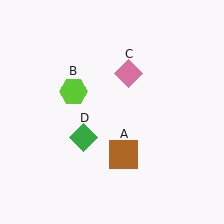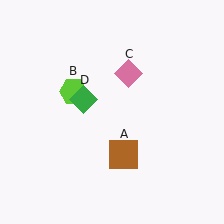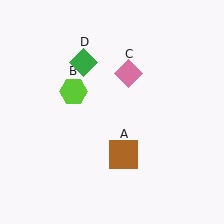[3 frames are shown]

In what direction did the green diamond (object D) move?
The green diamond (object D) moved up.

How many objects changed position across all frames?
1 object changed position: green diamond (object D).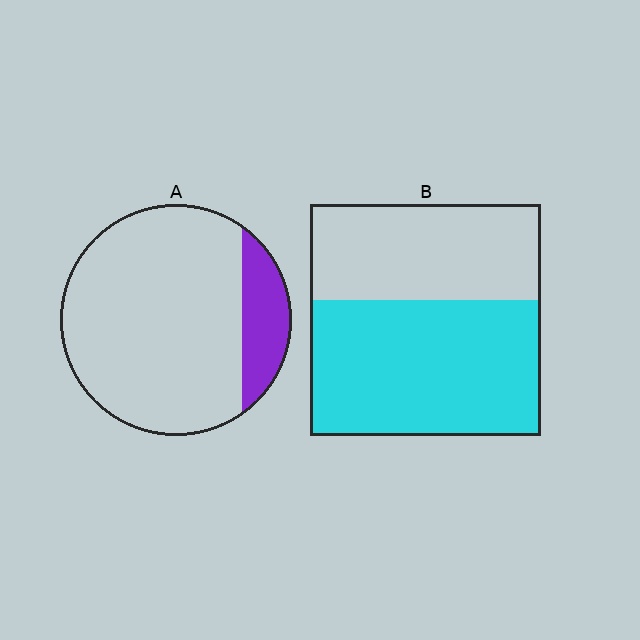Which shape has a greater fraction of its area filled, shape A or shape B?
Shape B.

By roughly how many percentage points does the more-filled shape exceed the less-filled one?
By roughly 45 percentage points (B over A).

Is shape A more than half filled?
No.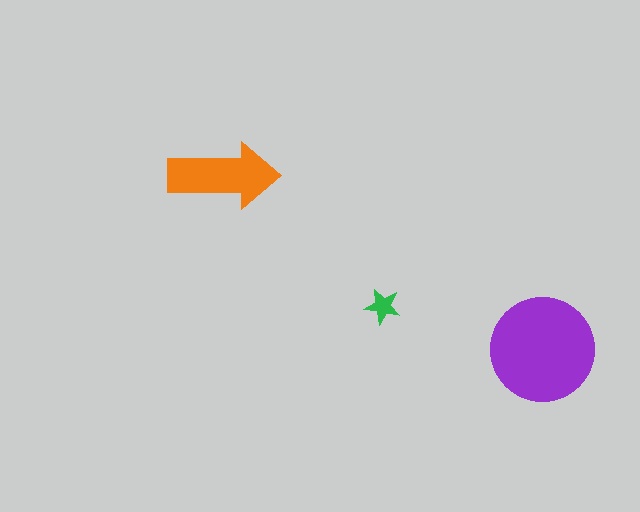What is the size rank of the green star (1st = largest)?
3rd.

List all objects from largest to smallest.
The purple circle, the orange arrow, the green star.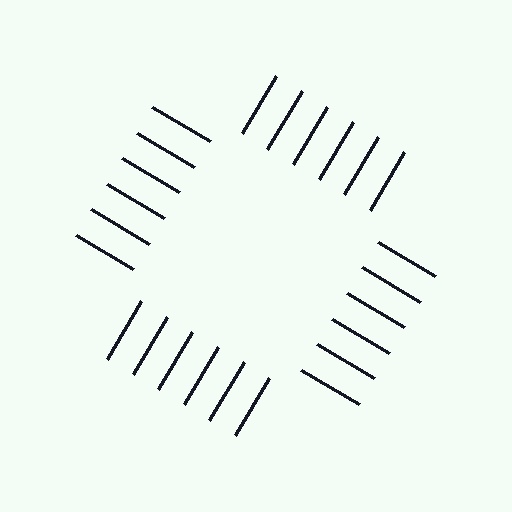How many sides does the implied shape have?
4 sides — the line-ends trace a square.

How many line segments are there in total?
24 — 6 along each of the 4 edges.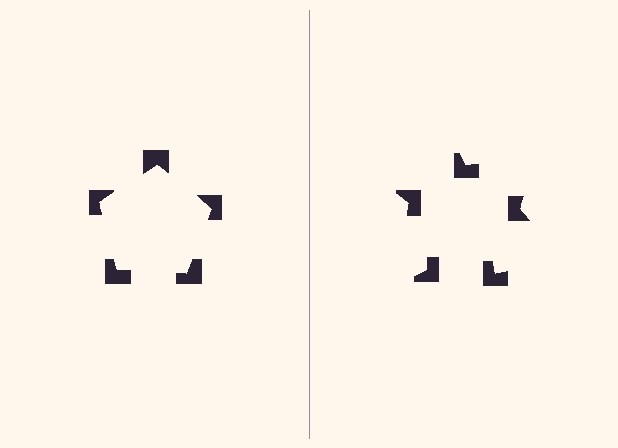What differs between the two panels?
The notched squares are positioned identically on both sides; only the wedge orientations differ. On the left they align to a pentagon; on the right they are misaligned.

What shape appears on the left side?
An illusory pentagon.